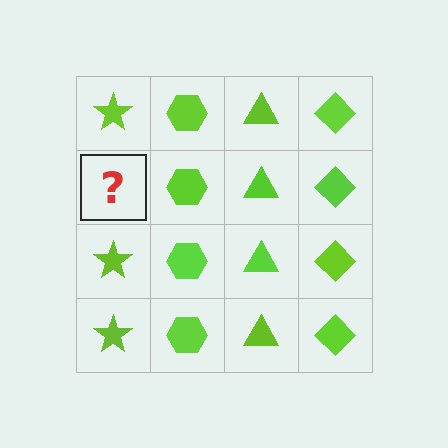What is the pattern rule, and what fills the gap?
The rule is that each column has a consistent shape. The gap should be filled with a lime star.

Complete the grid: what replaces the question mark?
The question mark should be replaced with a lime star.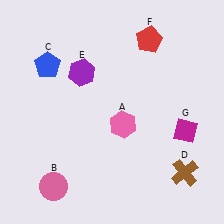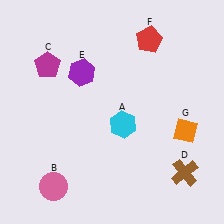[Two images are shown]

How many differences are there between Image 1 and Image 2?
There are 3 differences between the two images.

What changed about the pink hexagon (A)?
In Image 1, A is pink. In Image 2, it changed to cyan.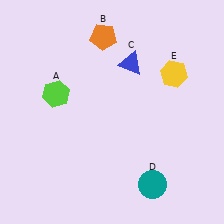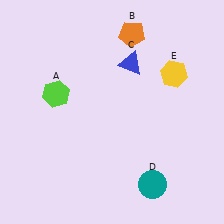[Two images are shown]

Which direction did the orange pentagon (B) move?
The orange pentagon (B) moved right.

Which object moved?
The orange pentagon (B) moved right.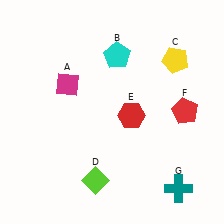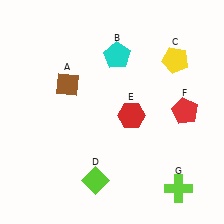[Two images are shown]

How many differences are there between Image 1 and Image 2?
There are 2 differences between the two images.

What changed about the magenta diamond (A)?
In Image 1, A is magenta. In Image 2, it changed to brown.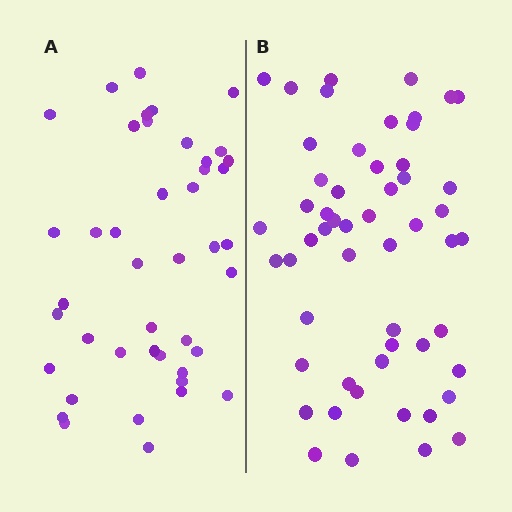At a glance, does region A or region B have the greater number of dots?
Region B (the right region) has more dots.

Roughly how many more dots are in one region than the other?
Region B has roughly 12 or so more dots than region A.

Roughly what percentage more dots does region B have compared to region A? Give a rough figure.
About 25% more.